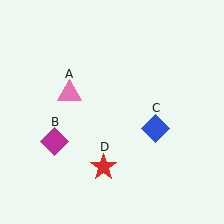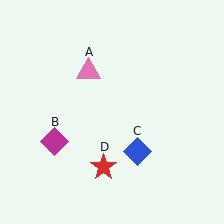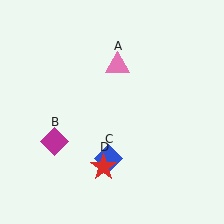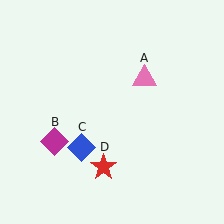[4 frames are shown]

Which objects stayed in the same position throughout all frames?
Magenta diamond (object B) and red star (object D) remained stationary.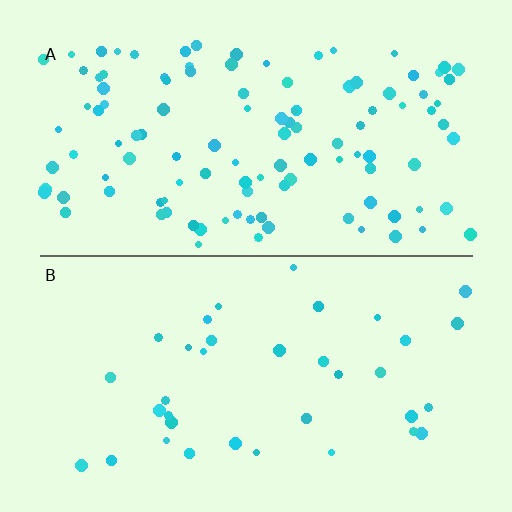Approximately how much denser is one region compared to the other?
Approximately 3.2× — region A over region B.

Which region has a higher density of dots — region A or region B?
A (the top).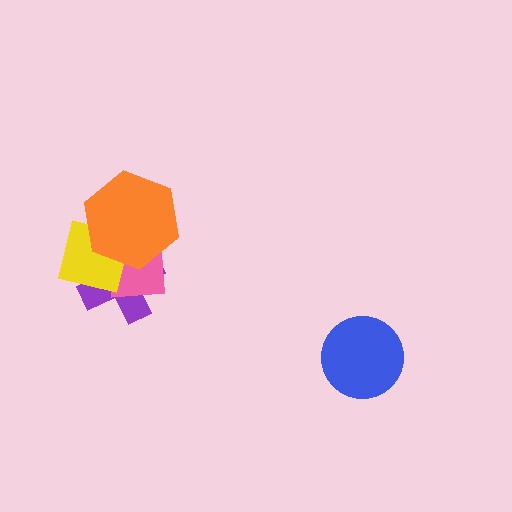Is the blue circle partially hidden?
No, no other shape covers it.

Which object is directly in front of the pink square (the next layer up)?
The yellow square is directly in front of the pink square.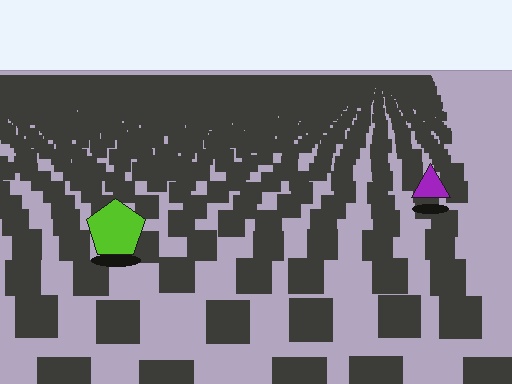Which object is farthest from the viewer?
The purple triangle is farthest from the viewer. It appears smaller and the ground texture around it is denser.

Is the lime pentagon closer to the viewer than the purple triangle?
Yes. The lime pentagon is closer — you can tell from the texture gradient: the ground texture is coarser near it.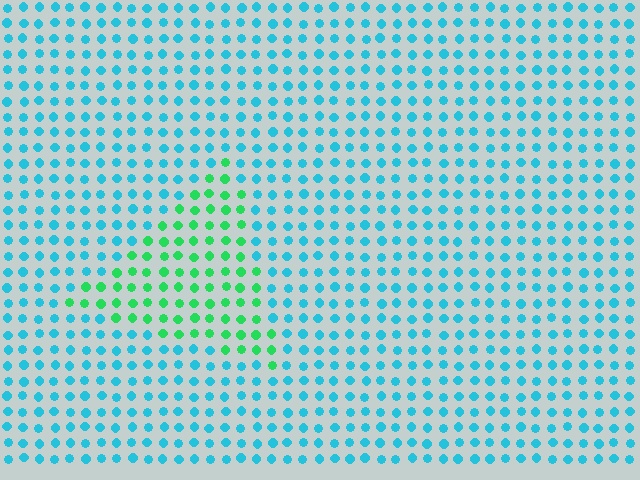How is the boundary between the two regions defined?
The boundary is defined purely by a slight shift in hue (about 51 degrees). Spacing, size, and orientation are identical on both sides.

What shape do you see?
I see a triangle.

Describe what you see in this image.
The image is filled with small cyan elements in a uniform arrangement. A triangle-shaped region is visible where the elements are tinted to a slightly different hue, forming a subtle color boundary.